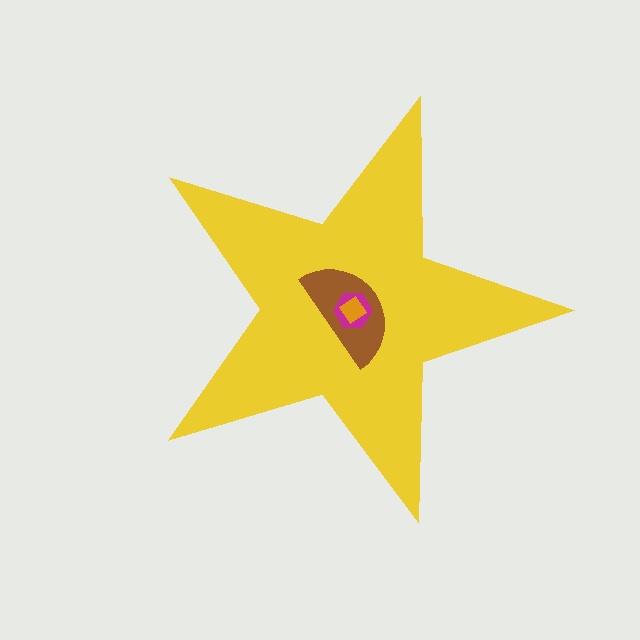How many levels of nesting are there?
4.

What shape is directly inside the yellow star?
The brown semicircle.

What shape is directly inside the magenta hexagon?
The orange diamond.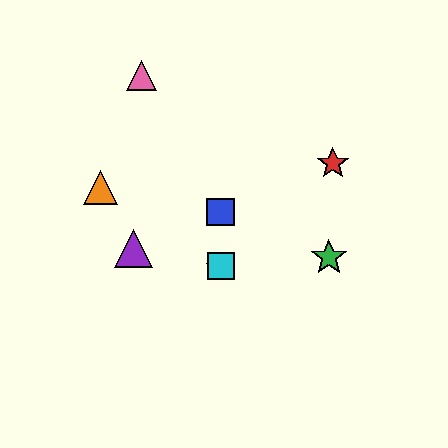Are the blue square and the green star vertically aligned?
No, the blue square is at x≈221 and the green star is at x≈329.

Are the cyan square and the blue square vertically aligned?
Yes, both are at x≈221.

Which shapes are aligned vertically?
The blue square, the yellow star, the cyan square are aligned vertically.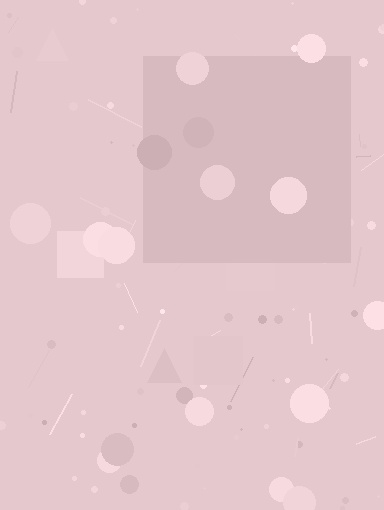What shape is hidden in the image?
A square is hidden in the image.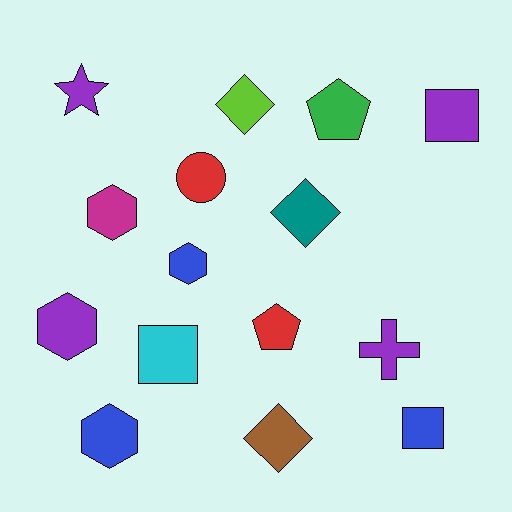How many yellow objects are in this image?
There are no yellow objects.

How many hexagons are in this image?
There are 4 hexagons.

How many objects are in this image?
There are 15 objects.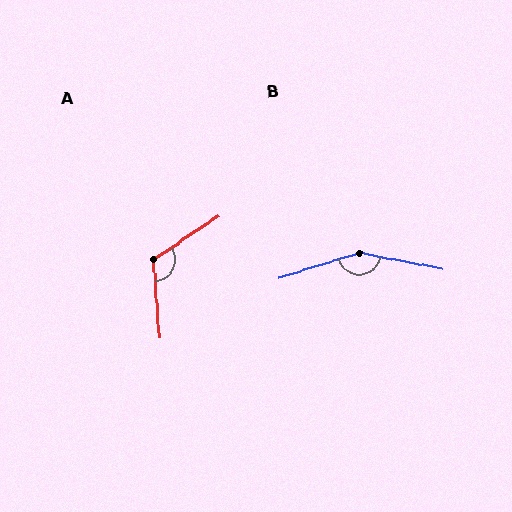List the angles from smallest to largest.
A (120°), B (152°).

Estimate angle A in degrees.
Approximately 120 degrees.